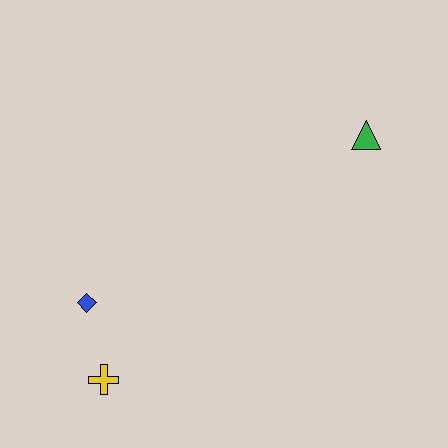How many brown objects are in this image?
There are no brown objects.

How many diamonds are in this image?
There is 1 diamond.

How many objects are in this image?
There are 3 objects.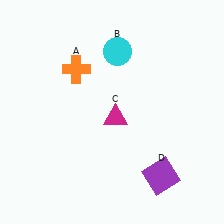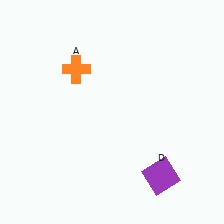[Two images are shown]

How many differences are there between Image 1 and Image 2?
There are 2 differences between the two images.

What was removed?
The magenta triangle (C), the cyan circle (B) were removed in Image 2.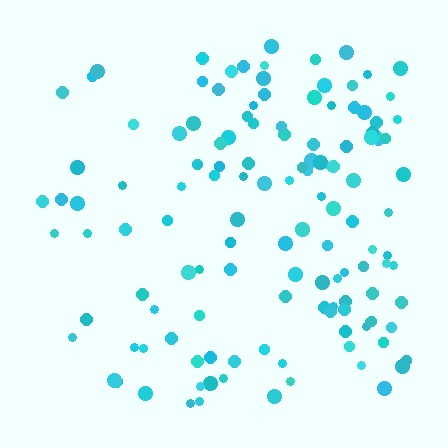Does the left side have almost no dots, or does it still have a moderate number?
Still a moderate number, just noticeably fewer than the right.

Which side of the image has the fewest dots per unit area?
The left.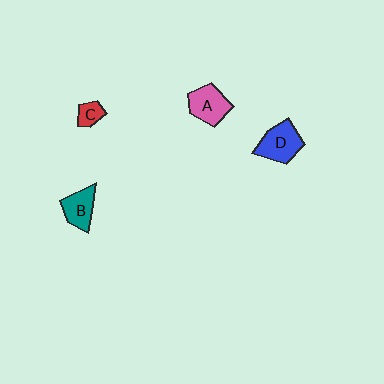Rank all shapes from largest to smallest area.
From largest to smallest: D (blue), A (pink), B (teal), C (red).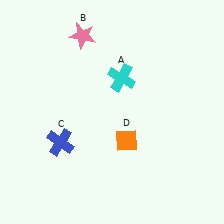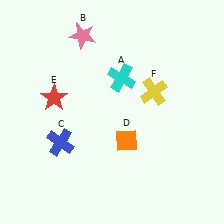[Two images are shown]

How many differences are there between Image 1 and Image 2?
There are 2 differences between the two images.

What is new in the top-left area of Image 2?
A red star (E) was added in the top-left area of Image 2.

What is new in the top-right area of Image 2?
A yellow cross (F) was added in the top-right area of Image 2.